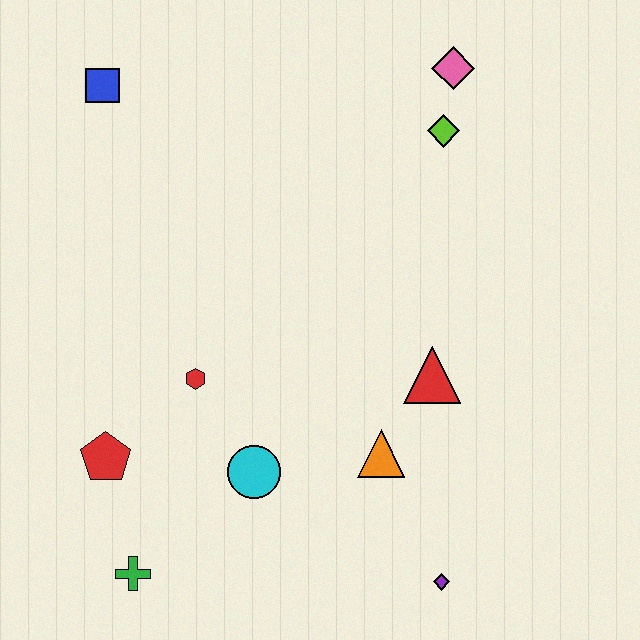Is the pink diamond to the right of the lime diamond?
Yes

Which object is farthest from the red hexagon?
The pink diamond is farthest from the red hexagon.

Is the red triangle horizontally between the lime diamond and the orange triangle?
Yes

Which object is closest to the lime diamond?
The pink diamond is closest to the lime diamond.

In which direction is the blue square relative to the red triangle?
The blue square is to the left of the red triangle.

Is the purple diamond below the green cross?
Yes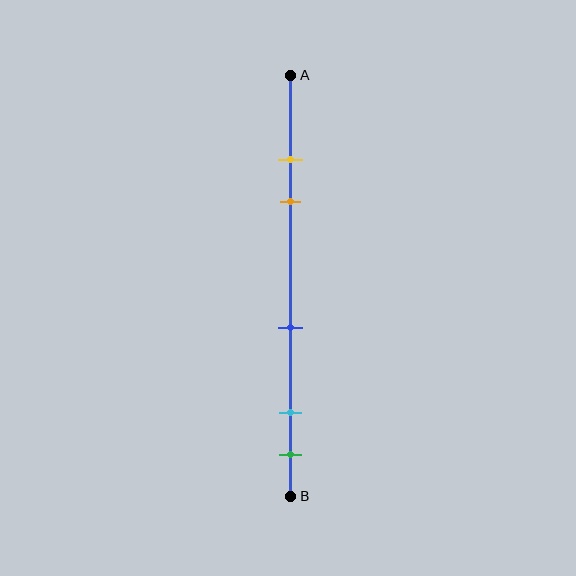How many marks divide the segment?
There are 5 marks dividing the segment.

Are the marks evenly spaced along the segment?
No, the marks are not evenly spaced.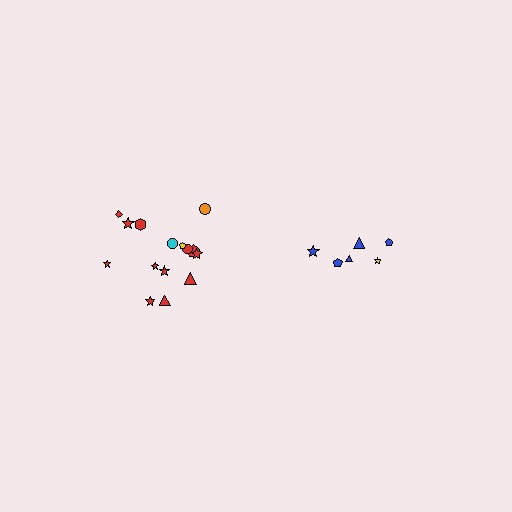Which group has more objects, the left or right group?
The left group.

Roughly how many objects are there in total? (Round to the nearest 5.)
Roughly 20 objects in total.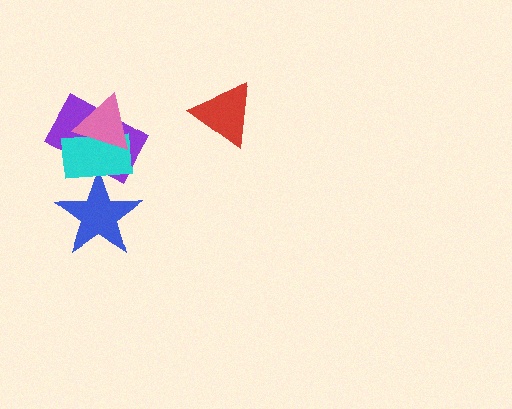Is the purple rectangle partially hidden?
Yes, it is partially covered by another shape.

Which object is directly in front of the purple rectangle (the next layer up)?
The cyan rectangle is directly in front of the purple rectangle.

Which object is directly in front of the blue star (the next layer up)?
The purple rectangle is directly in front of the blue star.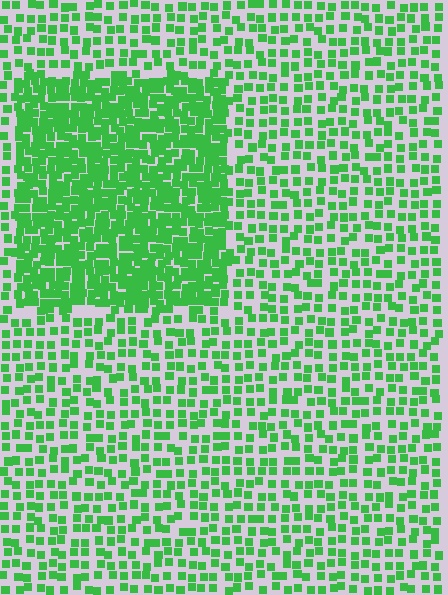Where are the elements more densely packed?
The elements are more densely packed inside the rectangle boundary.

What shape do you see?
I see a rectangle.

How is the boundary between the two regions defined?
The boundary is defined by a change in element density (approximately 2.2x ratio). All elements are the same color, size, and shape.